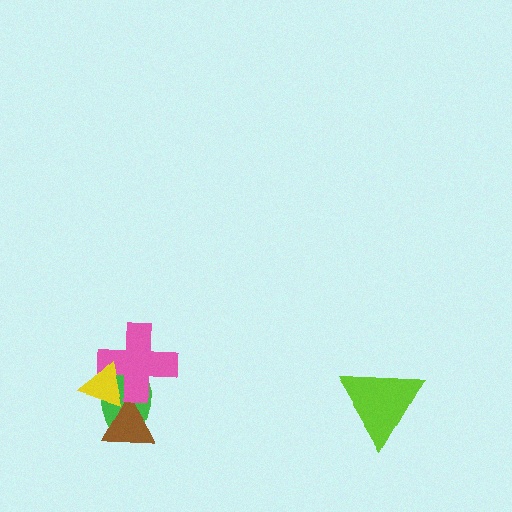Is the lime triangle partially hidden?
No, no other shape covers it.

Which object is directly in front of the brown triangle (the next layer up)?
The pink cross is directly in front of the brown triangle.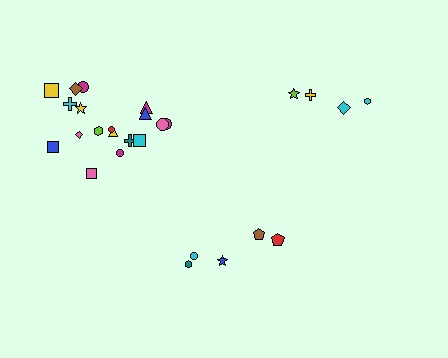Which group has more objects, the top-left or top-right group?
The top-left group.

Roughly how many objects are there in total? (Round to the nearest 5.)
Roughly 25 objects in total.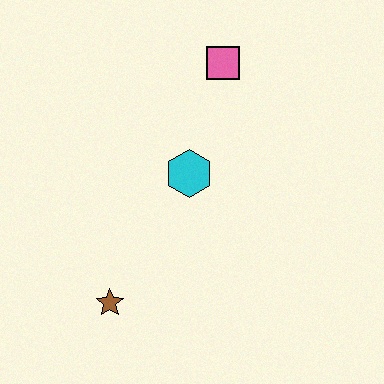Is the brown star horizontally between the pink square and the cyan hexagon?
No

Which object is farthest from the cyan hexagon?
The brown star is farthest from the cyan hexagon.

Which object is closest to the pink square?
The cyan hexagon is closest to the pink square.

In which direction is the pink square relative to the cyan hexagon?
The pink square is above the cyan hexagon.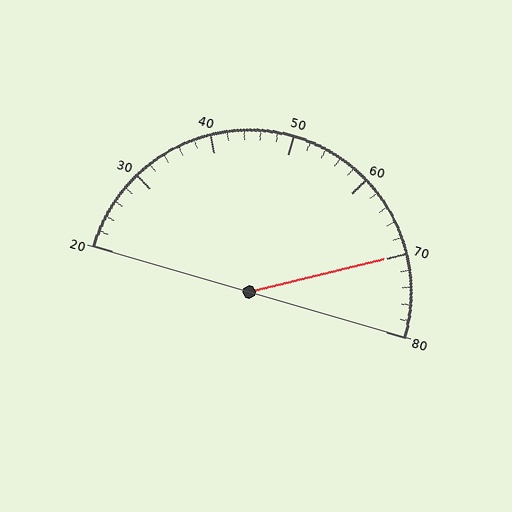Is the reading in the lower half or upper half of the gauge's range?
The reading is in the upper half of the range (20 to 80).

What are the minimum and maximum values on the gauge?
The gauge ranges from 20 to 80.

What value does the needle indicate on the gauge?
The needle indicates approximately 70.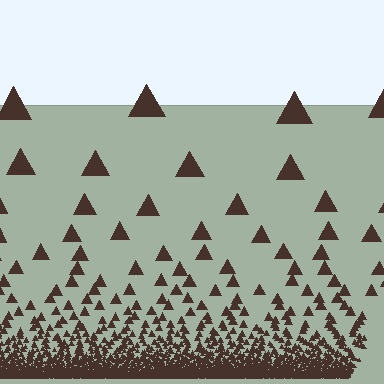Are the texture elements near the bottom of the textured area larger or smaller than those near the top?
Smaller. The gradient is inverted — elements near the bottom are smaller and denser.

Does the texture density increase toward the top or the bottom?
Density increases toward the bottom.